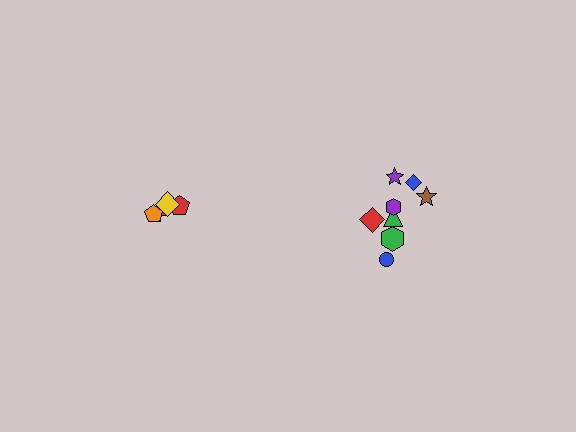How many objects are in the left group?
There are 4 objects.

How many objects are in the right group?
There are 8 objects.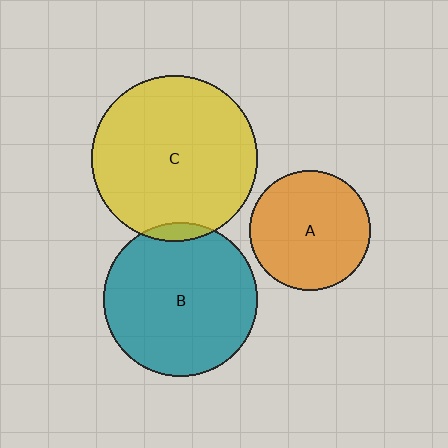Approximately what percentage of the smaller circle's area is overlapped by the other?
Approximately 5%.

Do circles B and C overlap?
Yes.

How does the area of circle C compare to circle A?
Approximately 1.9 times.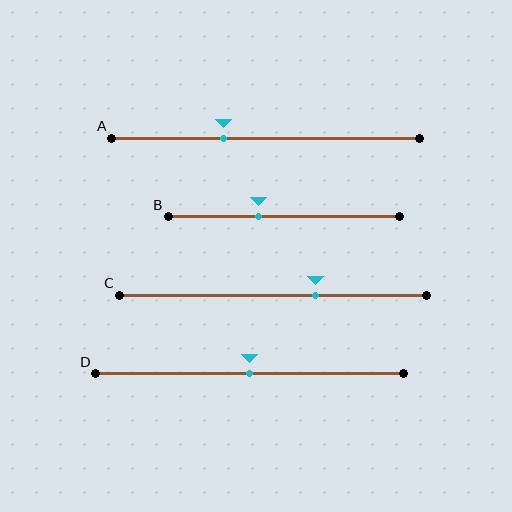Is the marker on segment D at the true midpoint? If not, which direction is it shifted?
Yes, the marker on segment D is at the true midpoint.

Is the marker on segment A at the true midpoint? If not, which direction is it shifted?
No, the marker on segment A is shifted to the left by about 14% of the segment length.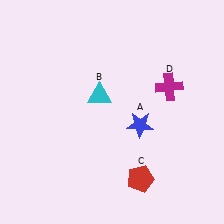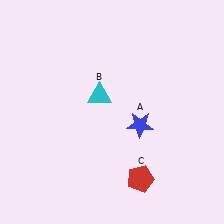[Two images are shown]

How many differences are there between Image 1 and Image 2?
There is 1 difference between the two images.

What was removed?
The magenta cross (D) was removed in Image 2.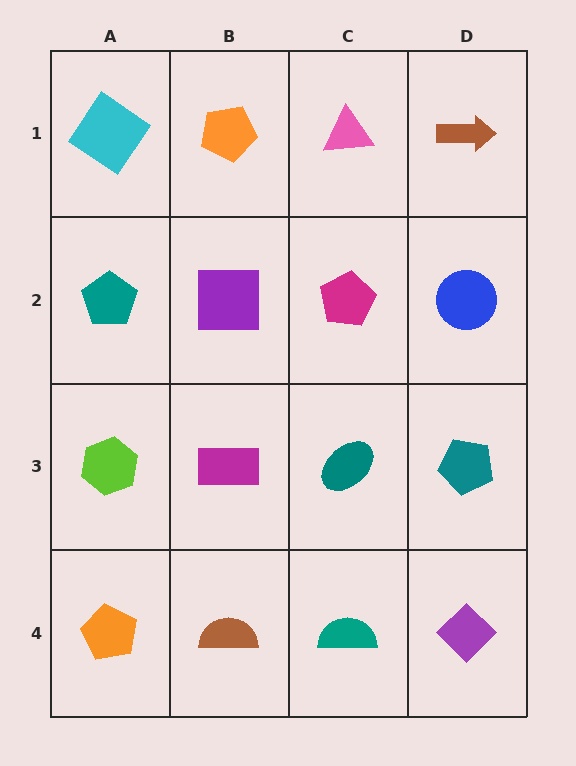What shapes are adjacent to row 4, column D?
A teal pentagon (row 3, column D), a teal semicircle (row 4, column C).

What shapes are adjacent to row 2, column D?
A brown arrow (row 1, column D), a teal pentagon (row 3, column D), a magenta pentagon (row 2, column C).